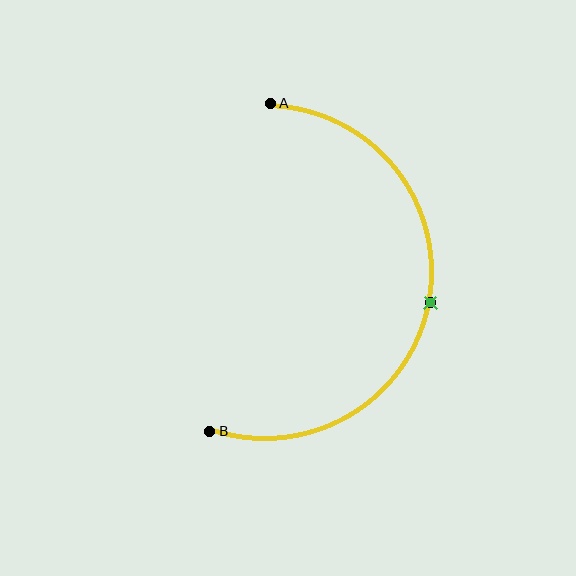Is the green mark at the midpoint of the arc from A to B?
Yes. The green mark lies on the arc at equal arc-length from both A and B — it is the arc midpoint.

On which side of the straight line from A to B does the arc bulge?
The arc bulges to the right of the straight line connecting A and B.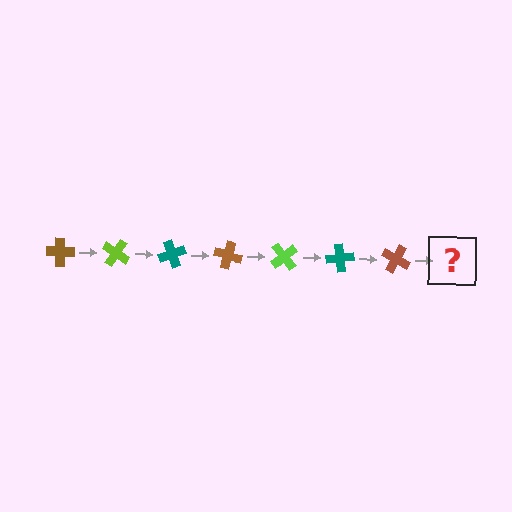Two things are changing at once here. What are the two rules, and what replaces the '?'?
The two rules are that it rotates 35 degrees each step and the color cycles through brown, lime, and teal. The '?' should be a lime cross, rotated 245 degrees from the start.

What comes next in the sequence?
The next element should be a lime cross, rotated 245 degrees from the start.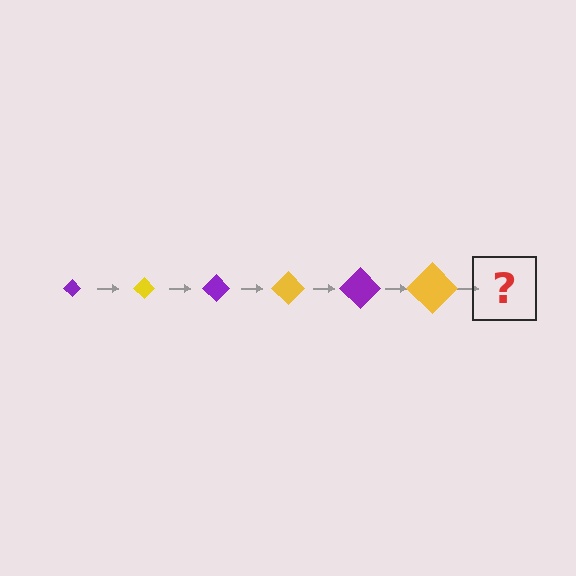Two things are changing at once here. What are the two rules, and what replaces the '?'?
The two rules are that the diamond grows larger each step and the color cycles through purple and yellow. The '?' should be a purple diamond, larger than the previous one.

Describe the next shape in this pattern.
It should be a purple diamond, larger than the previous one.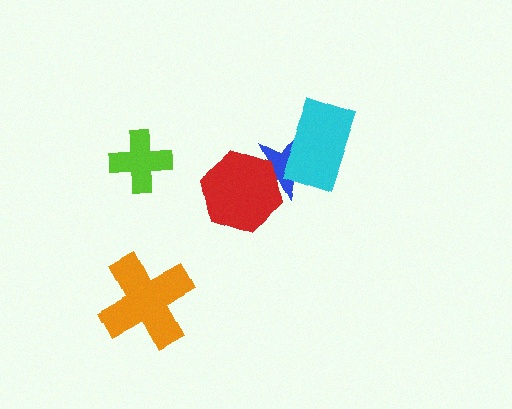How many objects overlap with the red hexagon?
1 object overlaps with the red hexagon.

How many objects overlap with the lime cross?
0 objects overlap with the lime cross.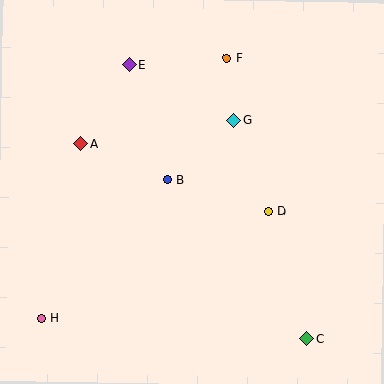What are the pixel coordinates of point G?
Point G is at (234, 120).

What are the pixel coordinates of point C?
Point C is at (307, 338).